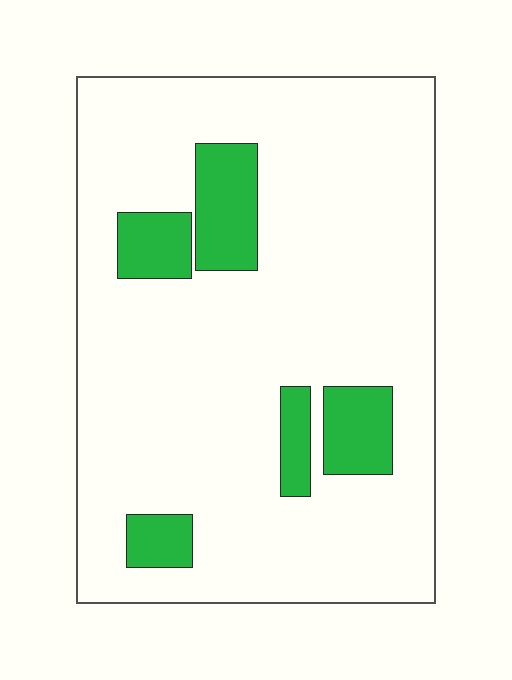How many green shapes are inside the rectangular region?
5.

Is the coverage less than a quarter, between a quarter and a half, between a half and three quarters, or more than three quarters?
Less than a quarter.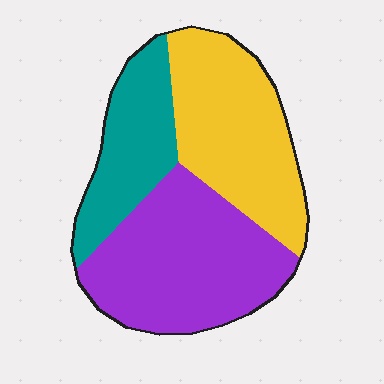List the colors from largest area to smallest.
From largest to smallest: purple, yellow, teal.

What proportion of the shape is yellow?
Yellow takes up between a third and a half of the shape.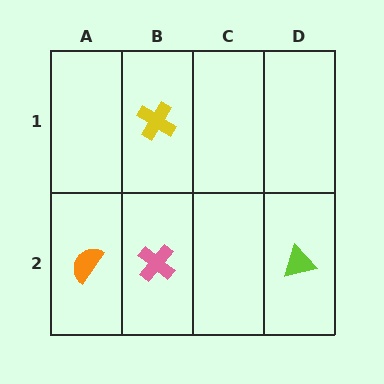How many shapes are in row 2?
3 shapes.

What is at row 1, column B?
A yellow cross.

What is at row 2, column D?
A lime triangle.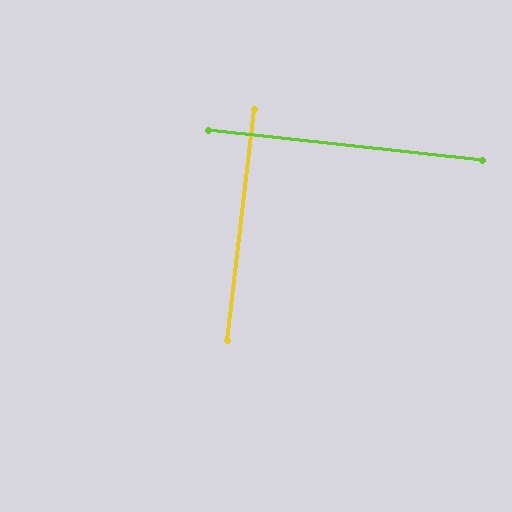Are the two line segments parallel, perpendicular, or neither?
Perpendicular — they meet at approximately 89°.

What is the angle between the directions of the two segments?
Approximately 89 degrees.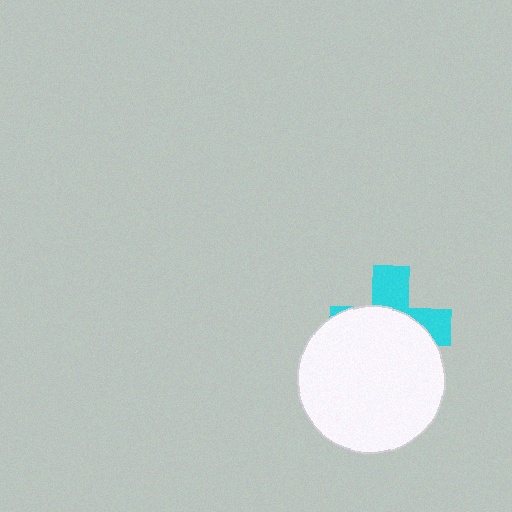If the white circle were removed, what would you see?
You would see the complete cyan cross.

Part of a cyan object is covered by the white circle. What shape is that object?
It is a cross.